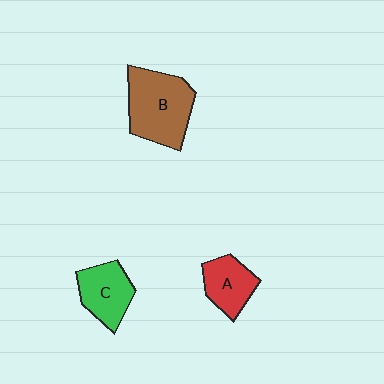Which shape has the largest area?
Shape B (brown).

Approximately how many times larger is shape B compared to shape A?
Approximately 1.8 times.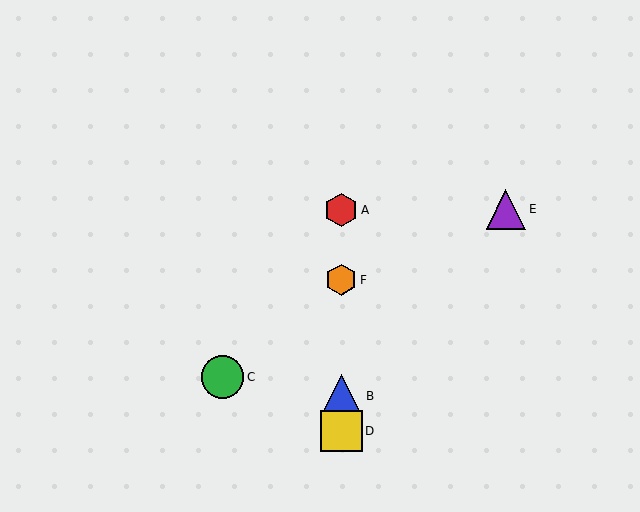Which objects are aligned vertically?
Objects A, B, D, F are aligned vertically.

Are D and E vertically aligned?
No, D is at x≈341 and E is at x≈506.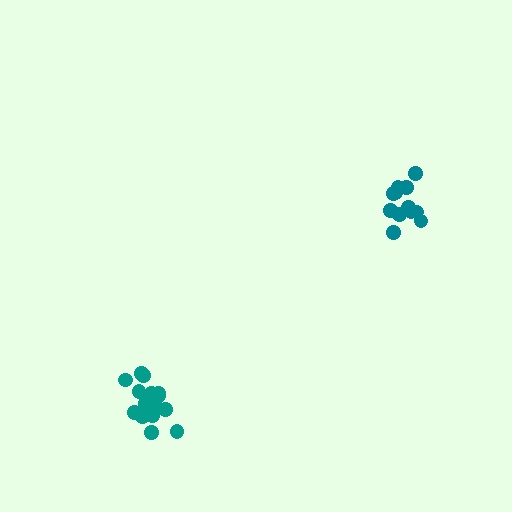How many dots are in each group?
Group 1: 13 dots, Group 2: 17 dots (30 total).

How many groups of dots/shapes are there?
There are 2 groups.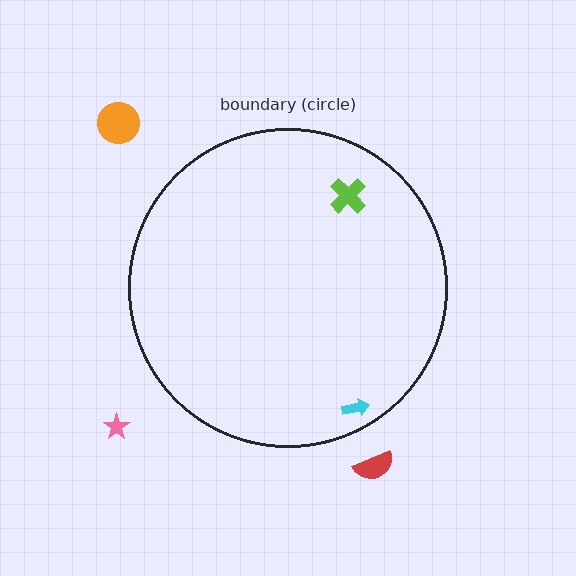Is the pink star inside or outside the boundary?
Outside.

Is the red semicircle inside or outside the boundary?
Outside.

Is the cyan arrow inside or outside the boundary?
Inside.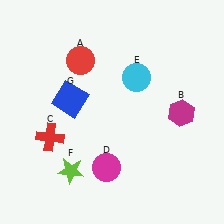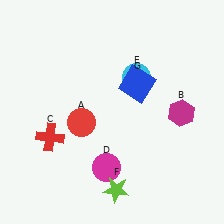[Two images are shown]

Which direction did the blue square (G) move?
The blue square (G) moved right.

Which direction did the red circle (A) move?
The red circle (A) moved down.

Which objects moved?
The objects that moved are: the red circle (A), the lime star (F), the blue square (G).